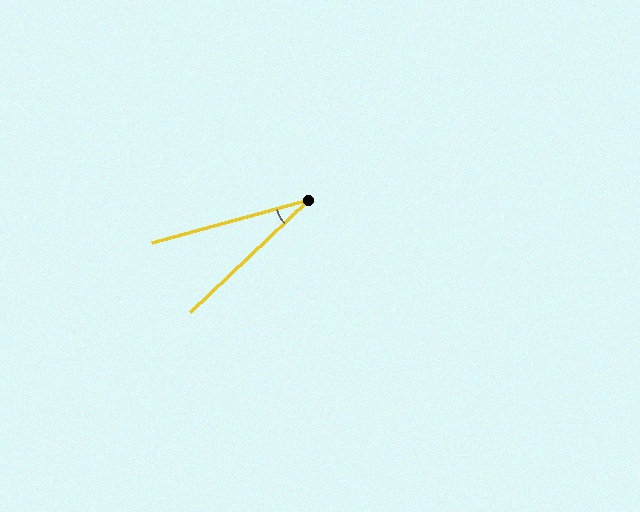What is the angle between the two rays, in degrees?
Approximately 29 degrees.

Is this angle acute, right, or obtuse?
It is acute.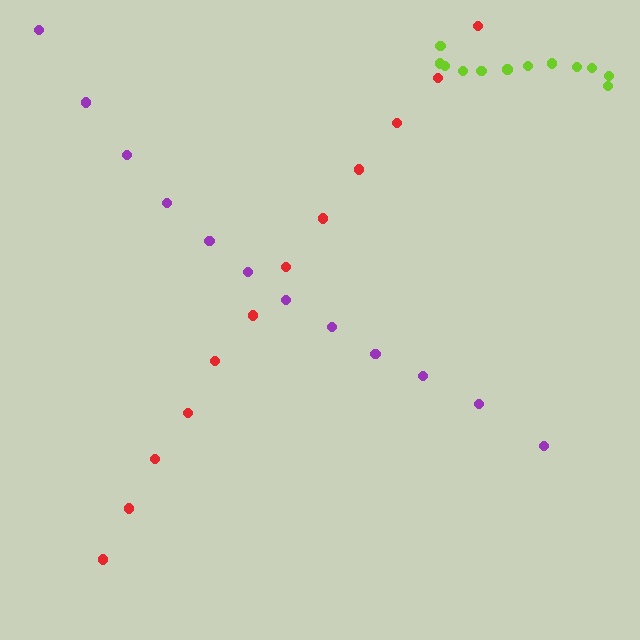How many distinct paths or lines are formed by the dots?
There are 3 distinct paths.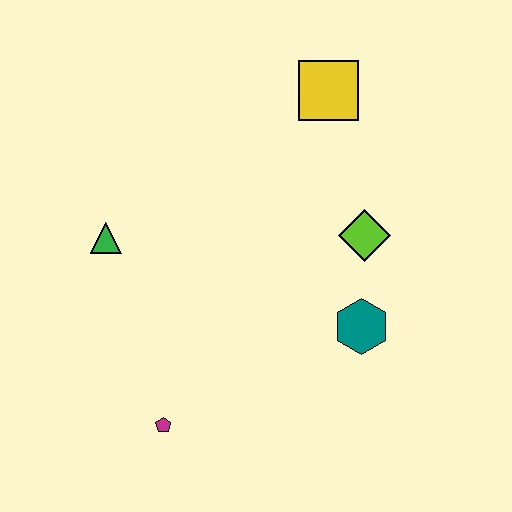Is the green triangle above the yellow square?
No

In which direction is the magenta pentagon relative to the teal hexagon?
The magenta pentagon is to the left of the teal hexagon.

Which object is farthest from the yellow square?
The magenta pentagon is farthest from the yellow square.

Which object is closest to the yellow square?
The lime diamond is closest to the yellow square.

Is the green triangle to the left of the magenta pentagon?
Yes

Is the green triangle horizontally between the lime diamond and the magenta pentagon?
No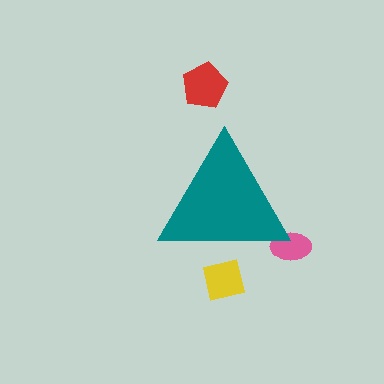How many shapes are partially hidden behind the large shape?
2 shapes are partially hidden.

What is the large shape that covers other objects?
A teal triangle.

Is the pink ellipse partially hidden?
Yes, the pink ellipse is partially hidden behind the teal triangle.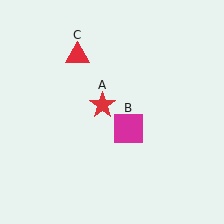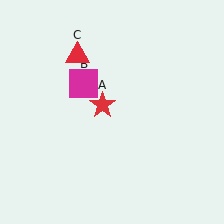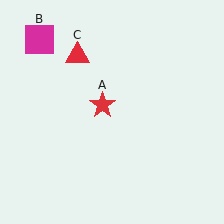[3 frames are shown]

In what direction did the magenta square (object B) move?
The magenta square (object B) moved up and to the left.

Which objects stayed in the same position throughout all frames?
Red star (object A) and red triangle (object C) remained stationary.